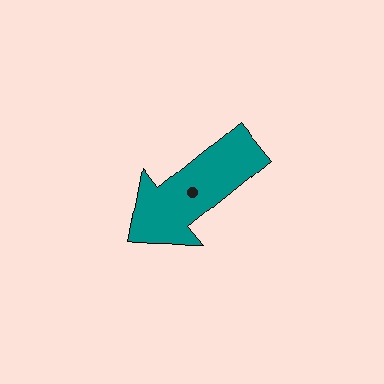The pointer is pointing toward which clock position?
Roughly 8 o'clock.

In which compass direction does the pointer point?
Southwest.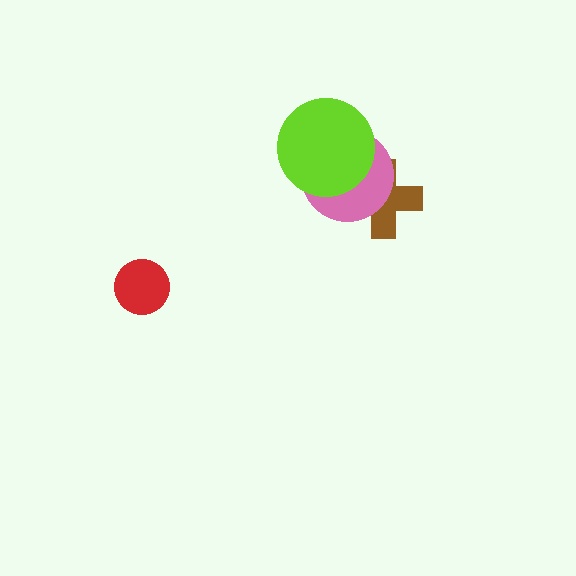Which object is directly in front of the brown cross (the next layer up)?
The pink circle is directly in front of the brown cross.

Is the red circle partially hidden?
No, no other shape covers it.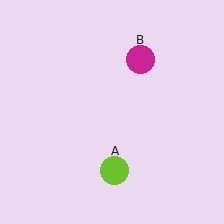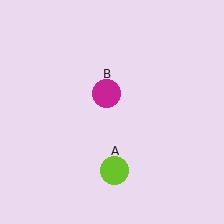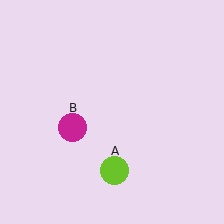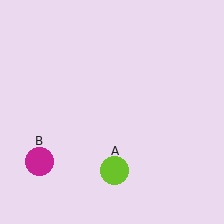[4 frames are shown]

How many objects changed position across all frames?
1 object changed position: magenta circle (object B).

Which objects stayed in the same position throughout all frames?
Lime circle (object A) remained stationary.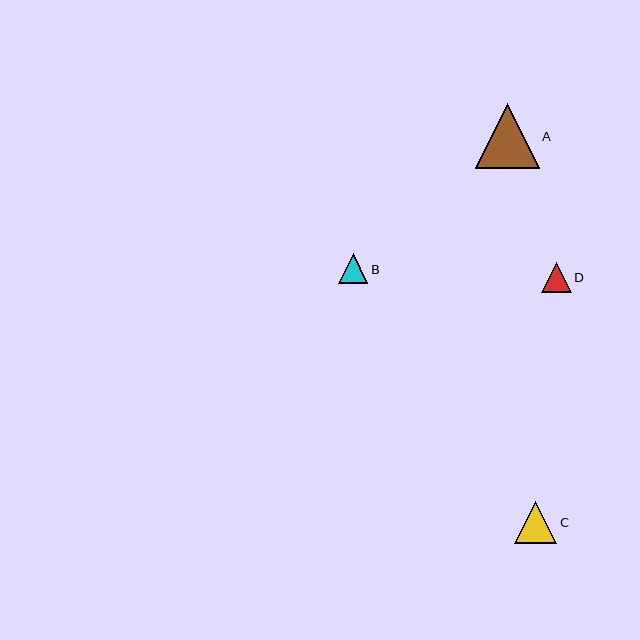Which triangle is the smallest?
Triangle B is the smallest with a size of approximately 29 pixels.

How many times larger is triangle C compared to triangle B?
Triangle C is approximately 1.5 times the size of triangle B.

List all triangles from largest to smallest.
From largest to smallest: A, C, D, B.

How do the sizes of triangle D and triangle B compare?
Triangle D and triangle B are approximately the same size.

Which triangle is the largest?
Triangle A is the largest with a size of approximately 64 pixels.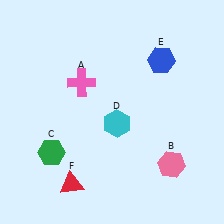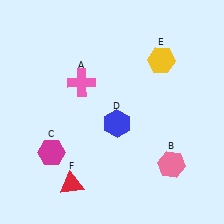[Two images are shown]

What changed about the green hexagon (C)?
In Image 1, C is green. In Image 2, it changed to magenta.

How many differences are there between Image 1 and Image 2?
There are 3 differences between the two images.